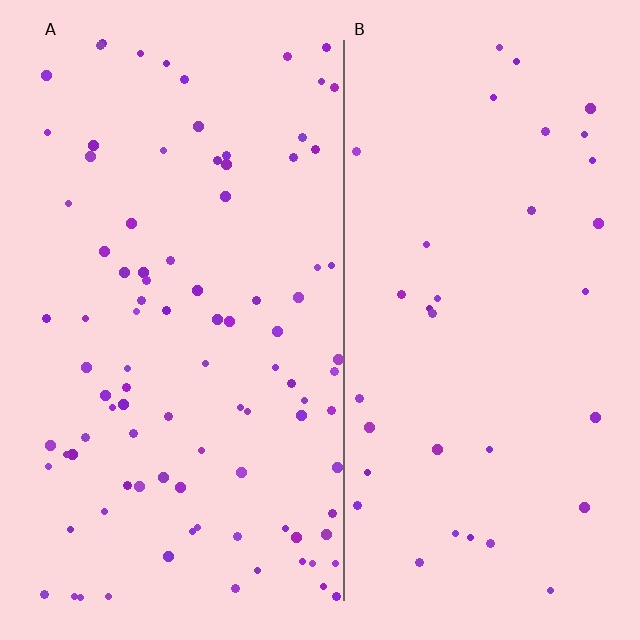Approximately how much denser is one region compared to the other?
Approximately 2.7× — region A over region B.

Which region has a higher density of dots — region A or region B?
A (the left).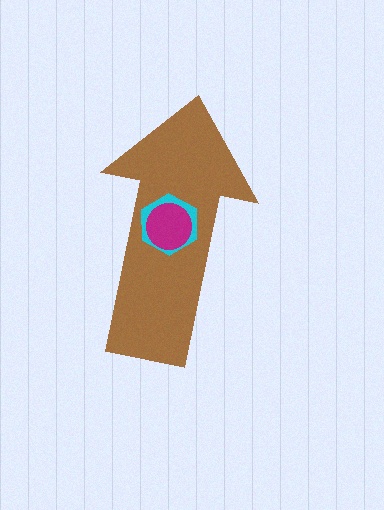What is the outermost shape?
The brown arrow.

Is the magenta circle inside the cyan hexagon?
Yes.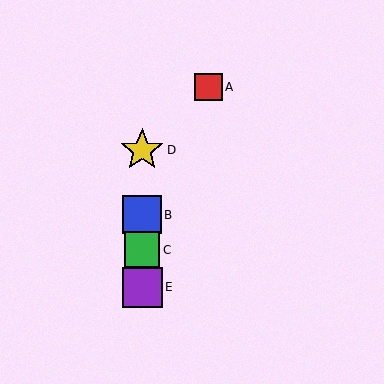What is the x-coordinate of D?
Object D is at x≈142.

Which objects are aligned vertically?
Objects B, C, D, E are aligned vertically.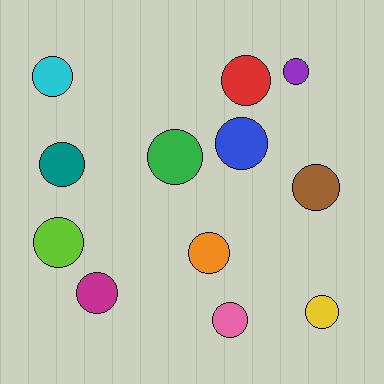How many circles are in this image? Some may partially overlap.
There are 12 circles.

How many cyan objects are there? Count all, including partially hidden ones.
There is 1 cyan object.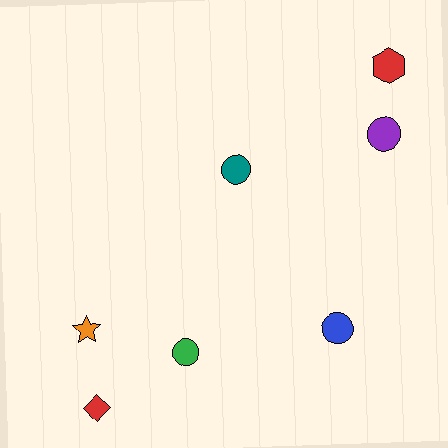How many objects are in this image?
There are 7 objects.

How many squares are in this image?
There are no squares.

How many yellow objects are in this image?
There are no yellow objects.